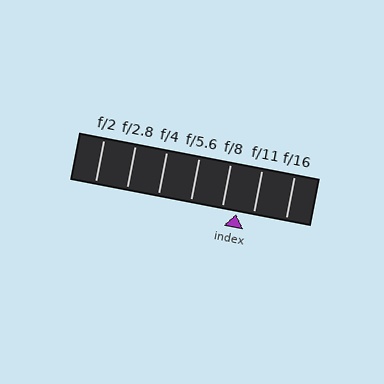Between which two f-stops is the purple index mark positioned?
The index mark is between f/8 and f/11.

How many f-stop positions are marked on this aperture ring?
There are 7 f-stop positions marked.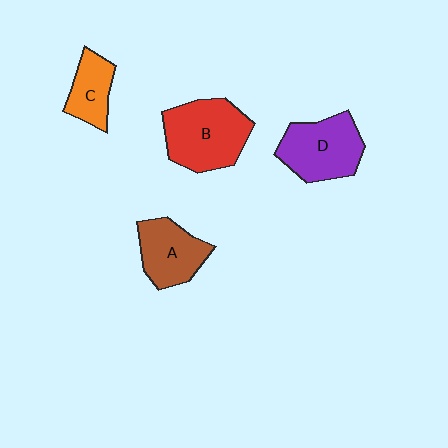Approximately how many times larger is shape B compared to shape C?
Approximately 1.9 times.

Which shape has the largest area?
Shape B (red).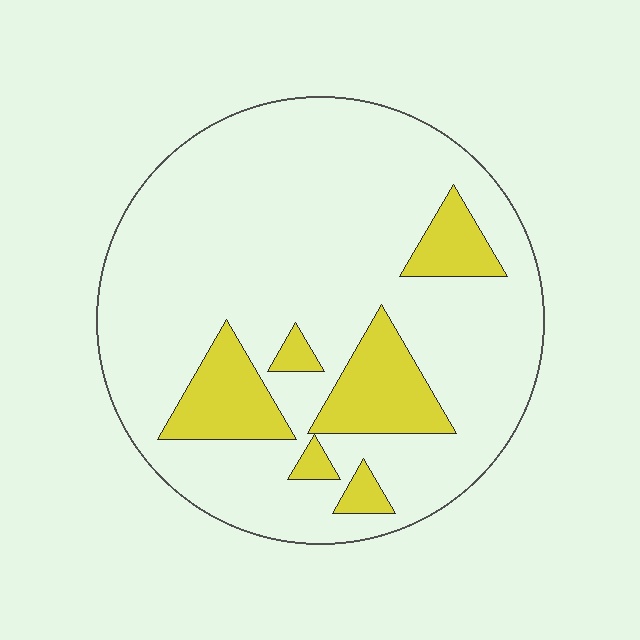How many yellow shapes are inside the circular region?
6.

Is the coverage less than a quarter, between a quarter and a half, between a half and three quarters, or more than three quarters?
Less than a quarter.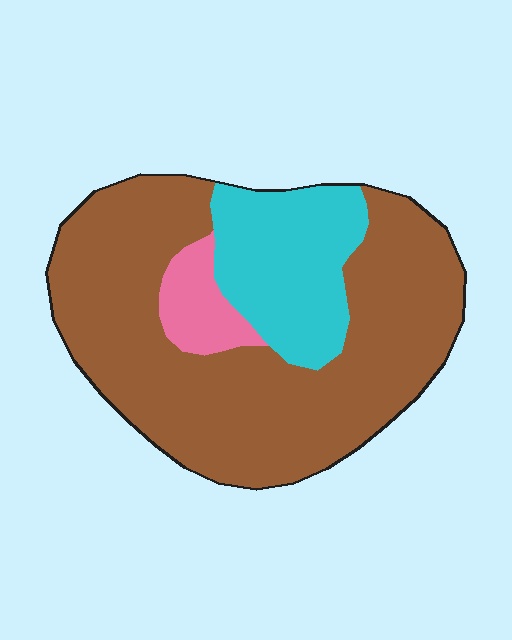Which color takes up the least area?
Pink, at roughly 5%.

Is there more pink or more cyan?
Cyan.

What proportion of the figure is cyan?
Cyan covers about 20% of the figure.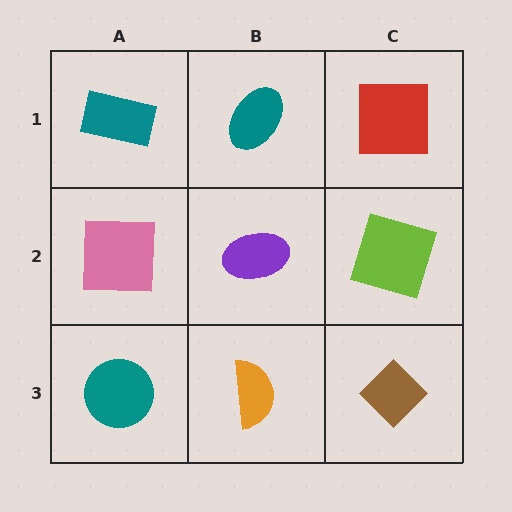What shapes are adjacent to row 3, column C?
A lime square (row 2, column C), an orange semicircle (row 3, column B).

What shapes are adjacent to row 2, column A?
A teal rectangle (row 1, column A), a teal circle (row 3, column A), a purple ellipse (row 2, column B).